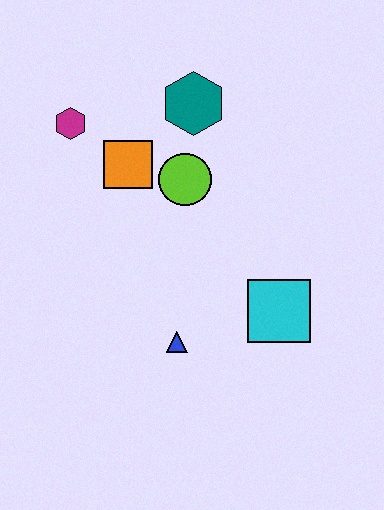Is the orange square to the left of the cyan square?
Yes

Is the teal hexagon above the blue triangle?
Yes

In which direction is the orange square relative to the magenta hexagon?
The orange square is to the right of the magenta hexagon.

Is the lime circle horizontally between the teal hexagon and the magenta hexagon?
Yes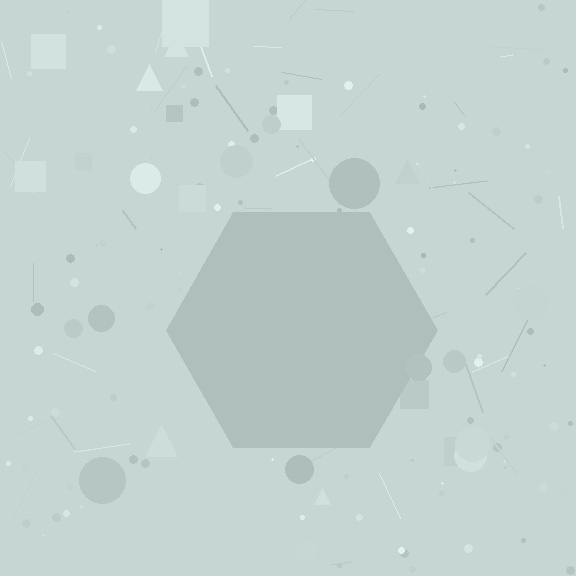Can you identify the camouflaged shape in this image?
The camouflaged shape is a hexagon.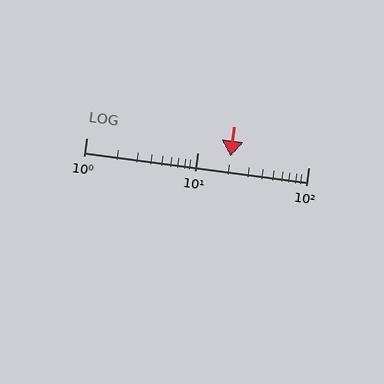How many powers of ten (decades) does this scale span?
The scale spans 2 decades, from 1 to 100.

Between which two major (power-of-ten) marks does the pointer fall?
The pointer is between 10 and 100.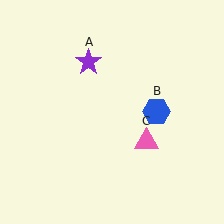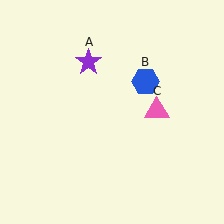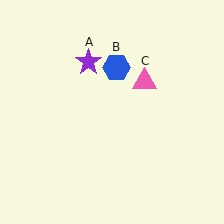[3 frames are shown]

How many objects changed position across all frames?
2 objects changed position: blue hexagon (object B), pink triangle (object C).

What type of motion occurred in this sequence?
The blue hexagon (object B), pink triangle (object C) rotated counterclockwise around the center of the scene.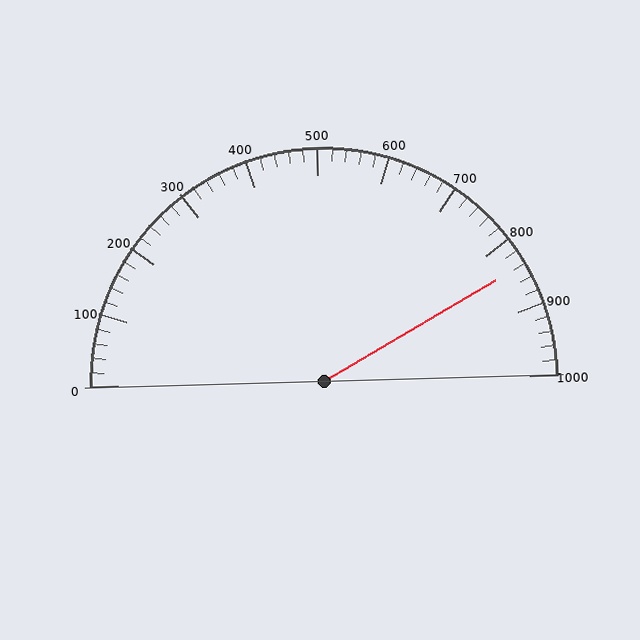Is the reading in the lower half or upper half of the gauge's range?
The reading is in the upper half of the range (0 to 1000).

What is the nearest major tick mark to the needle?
The nearest major tick mark is 800.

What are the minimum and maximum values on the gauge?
The gauge ranges from 0 to 1000.